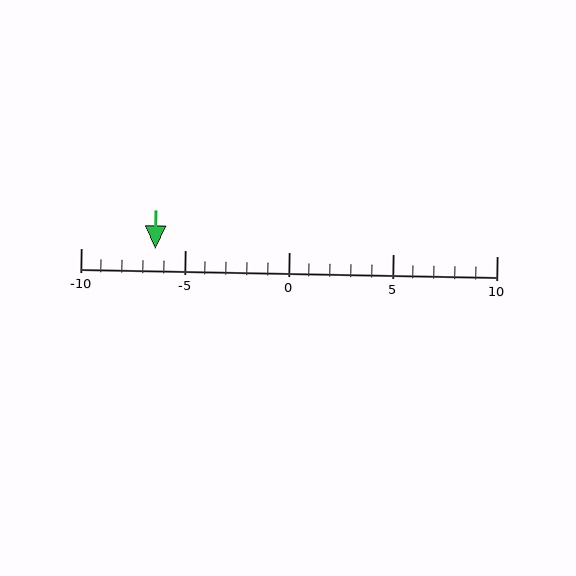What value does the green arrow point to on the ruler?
The green arrow points to approximately -6.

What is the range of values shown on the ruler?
The ruler shows values from -10 to 10.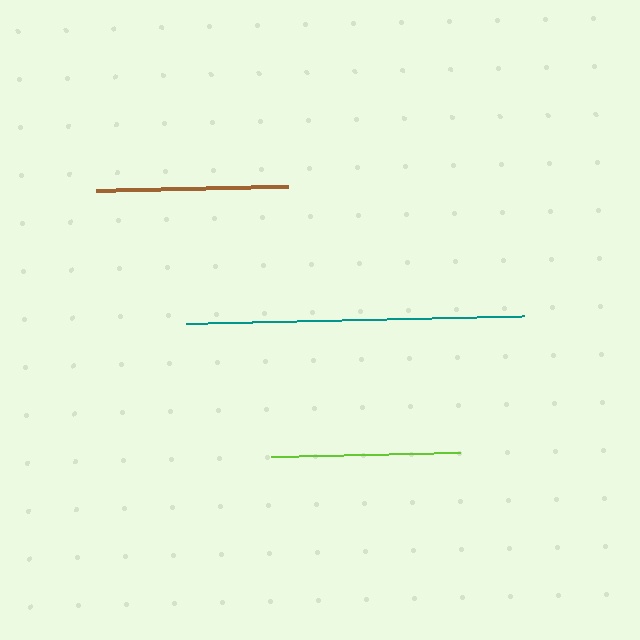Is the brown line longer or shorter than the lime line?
The brown line is longer than the lime line.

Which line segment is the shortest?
The lime line is the shortest at approximately 189 pixels.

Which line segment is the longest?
The teal line is the longest at approximately 338 pixels.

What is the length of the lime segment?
The lime segment is approximately 189 pixels long.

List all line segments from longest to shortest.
From longest to shortest: teal, brown, lime.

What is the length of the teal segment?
The teal segment is approximately 338 pixels long.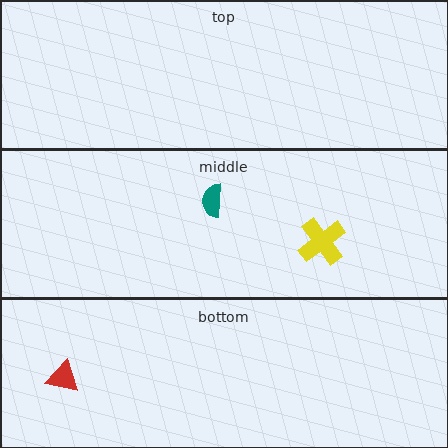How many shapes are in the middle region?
2.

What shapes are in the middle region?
The yellow cross, the teal semicircle.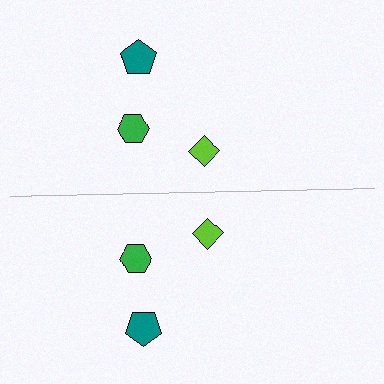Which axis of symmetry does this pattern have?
The pattern has a horizontal axis of symmetry running through the center of the image.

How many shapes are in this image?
There are 6 shapes in this image.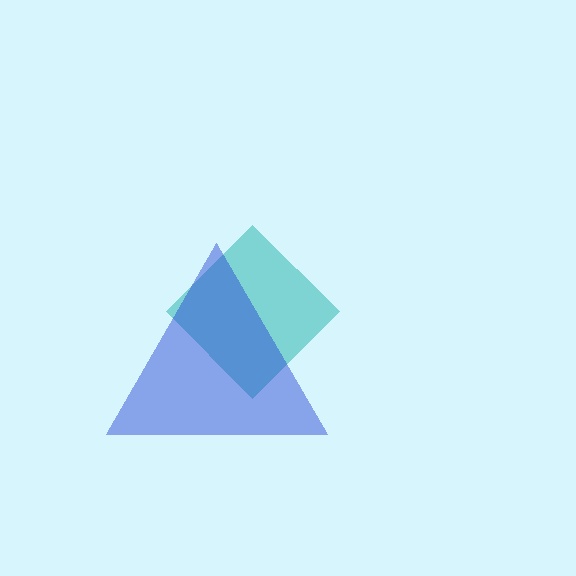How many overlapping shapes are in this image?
There are 2 overlapping shapes in the image.